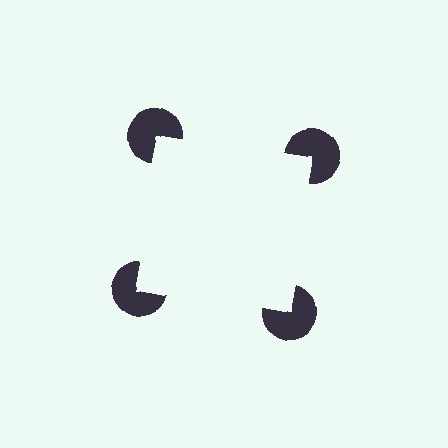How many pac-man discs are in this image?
There are 4 — one at each vertex of the illusory square.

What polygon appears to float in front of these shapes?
An illusory square — its edges are inferred from the aligned wedge cuts in the pac-man discs, not physically drawn.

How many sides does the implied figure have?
4 sides.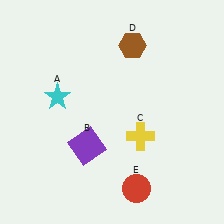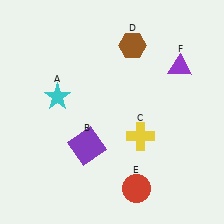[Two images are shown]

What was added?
A purple triangle (F) was added in Image 2.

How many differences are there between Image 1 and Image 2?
There is 1 difference between the two images.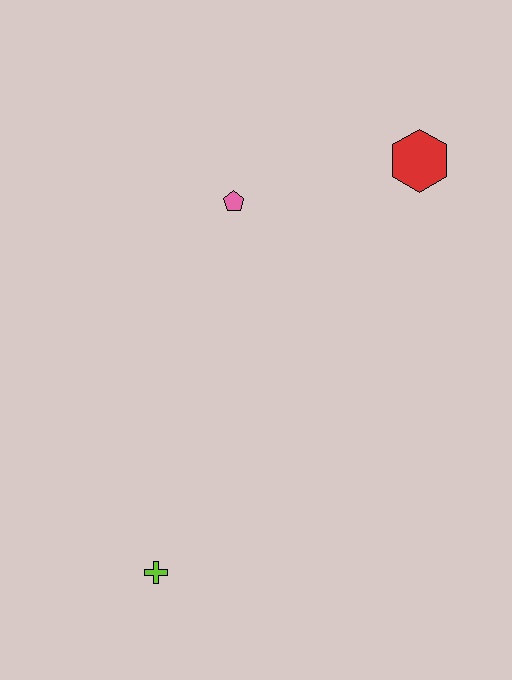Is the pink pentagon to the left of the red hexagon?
Yes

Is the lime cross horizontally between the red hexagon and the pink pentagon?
No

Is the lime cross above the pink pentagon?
No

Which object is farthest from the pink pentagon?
The lime cross is farthest from the pink pentagon.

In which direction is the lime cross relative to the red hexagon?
The lime cross is below the red hexagon.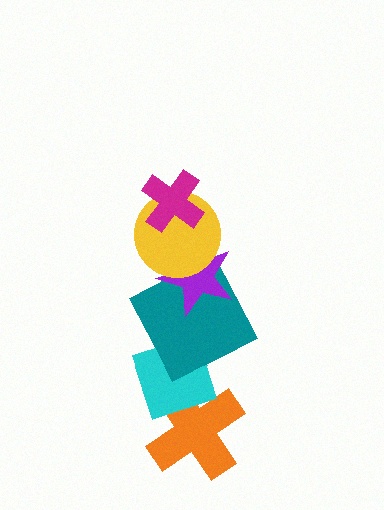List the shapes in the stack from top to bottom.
From top to bottom: the magenta cross, the yellow circle, the purple star, the teal square, the cyan diamond, the orange cross.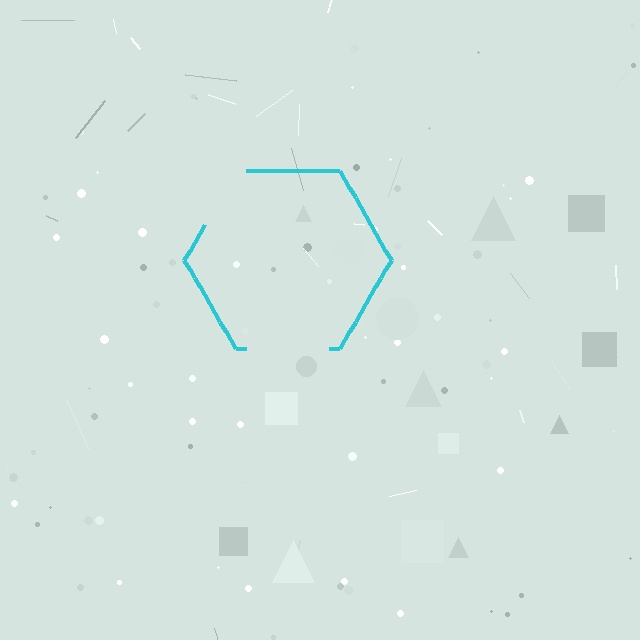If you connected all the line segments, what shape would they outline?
They would outline a hexagon.